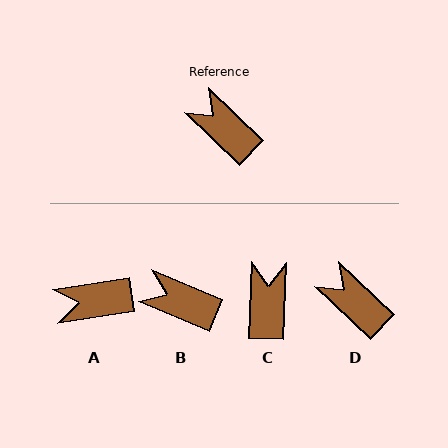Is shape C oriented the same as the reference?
No, it is off by about 49 degrees.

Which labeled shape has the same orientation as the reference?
D.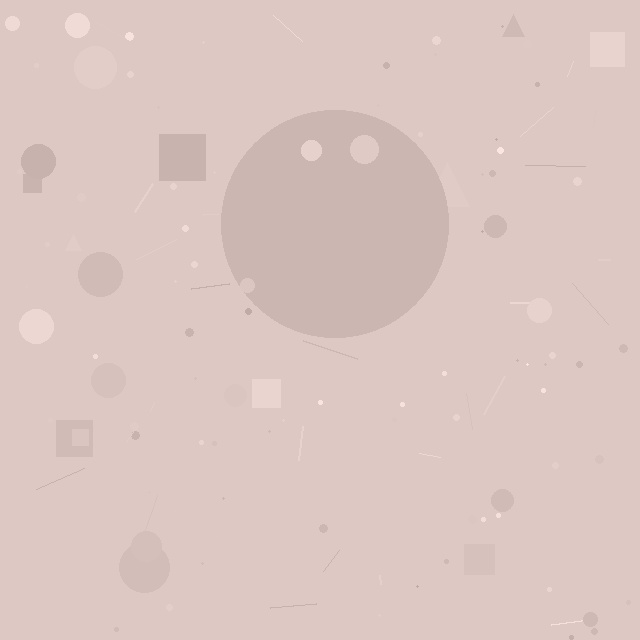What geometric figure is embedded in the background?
A circle is embedded in the background.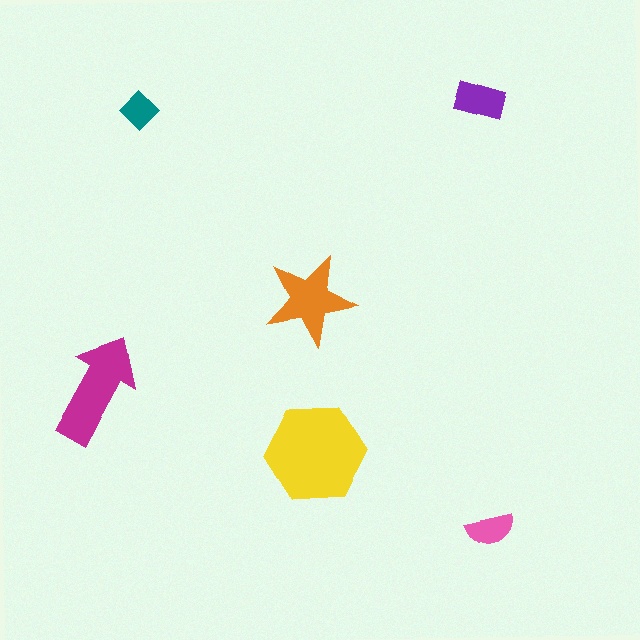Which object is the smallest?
The teal diamond.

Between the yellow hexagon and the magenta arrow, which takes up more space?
The yellow hexagon.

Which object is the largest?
The yellow hexagon.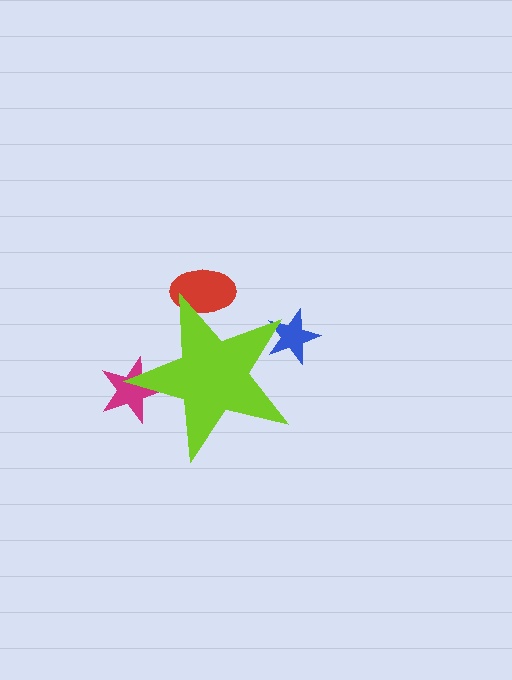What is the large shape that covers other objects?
A lime star.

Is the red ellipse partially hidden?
Yes, the red ellipse is partially hidden behind the lime star.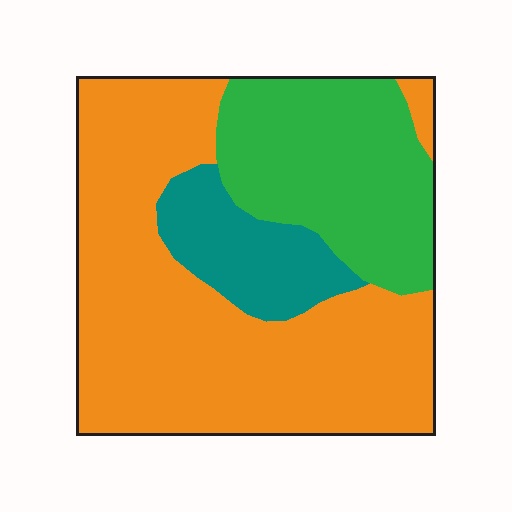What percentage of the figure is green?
Green takes up between a sixth and a third of the figure.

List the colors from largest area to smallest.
From largest to smallest: orange, green, teal.